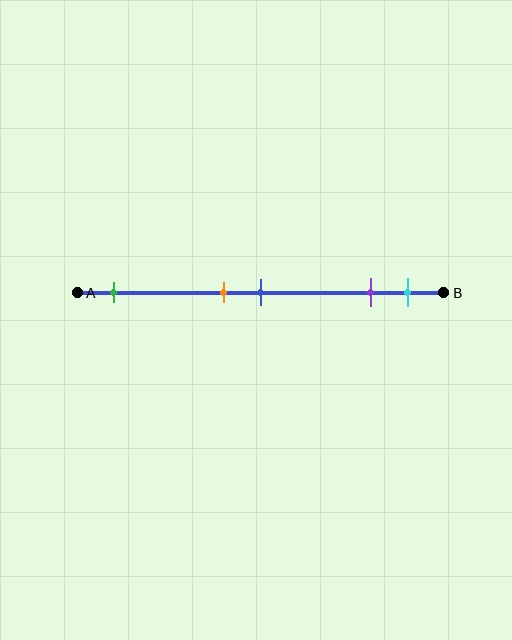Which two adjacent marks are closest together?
The orange and blue marks are the closest adjacent pair.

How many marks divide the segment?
There are 5 marks dividing the segment.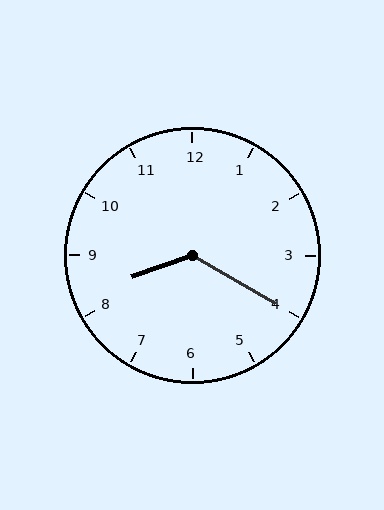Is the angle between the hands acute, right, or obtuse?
It is obtuse.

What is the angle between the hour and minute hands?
Approximately 130 degrees.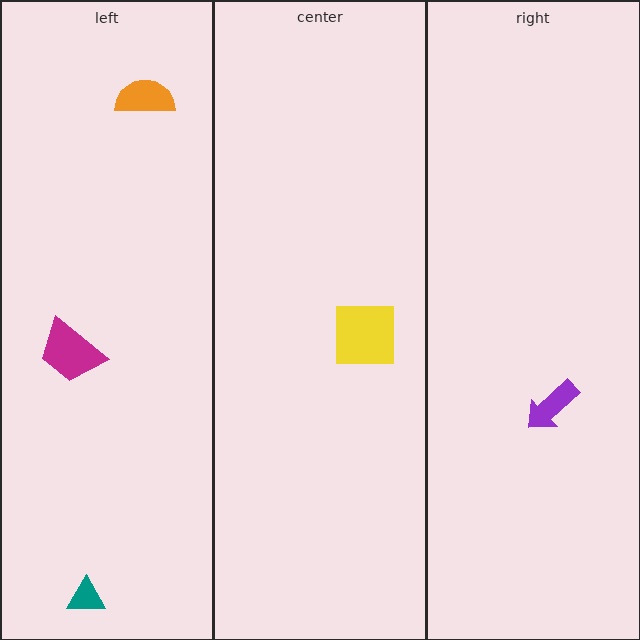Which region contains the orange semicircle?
The left region.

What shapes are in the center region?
The yellow square.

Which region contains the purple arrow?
The right region.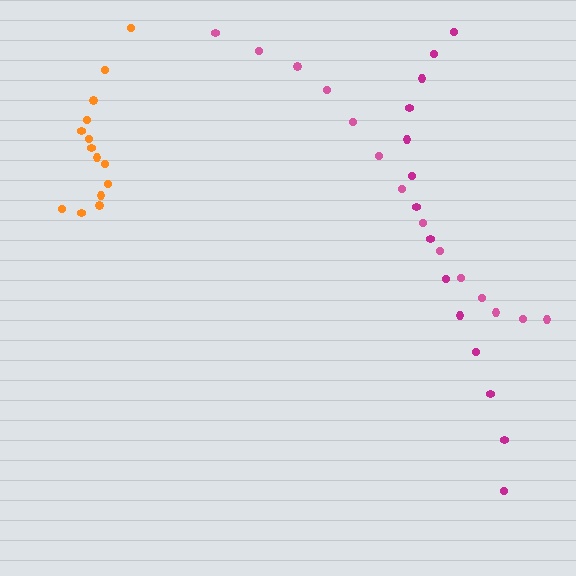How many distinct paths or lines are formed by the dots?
There are 3 distinct paths.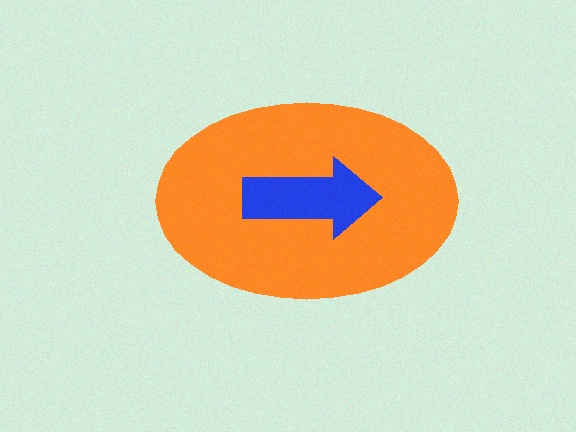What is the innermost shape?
The blue arrow.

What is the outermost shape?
The orange ellipse.